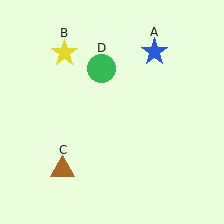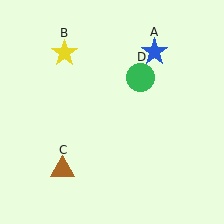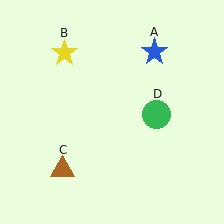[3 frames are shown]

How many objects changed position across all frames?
1 object changed position: green circle (object D).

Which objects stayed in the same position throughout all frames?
Blue star (object A) and yellow star (object B) and brown triangle (object C) remained stationary.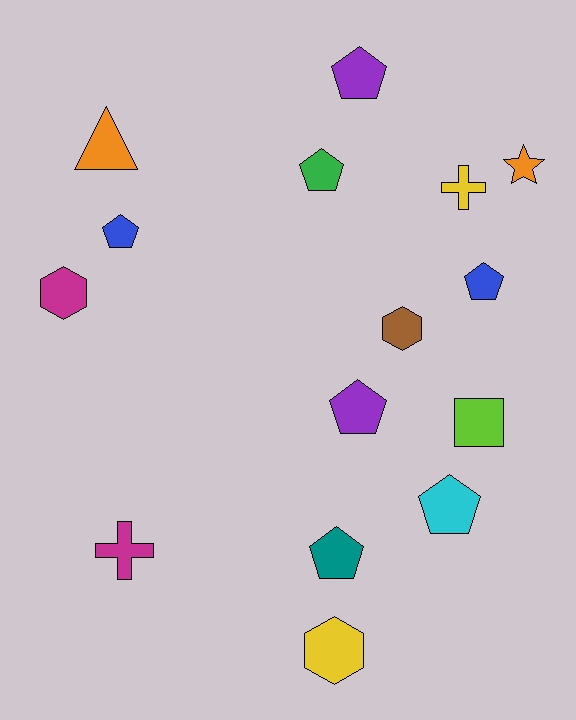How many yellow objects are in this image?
There are 2 yellow objects.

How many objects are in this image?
There are 15 objects.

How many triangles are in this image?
There is 1 triangle.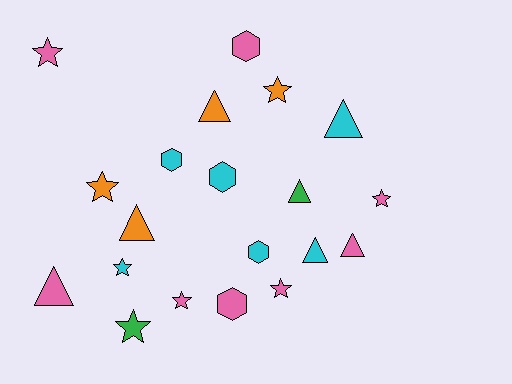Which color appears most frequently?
Pink, with 8 objects.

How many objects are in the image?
There are 20 objects.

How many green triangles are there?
There is 1 green triangle.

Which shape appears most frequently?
Star, with 8 objects.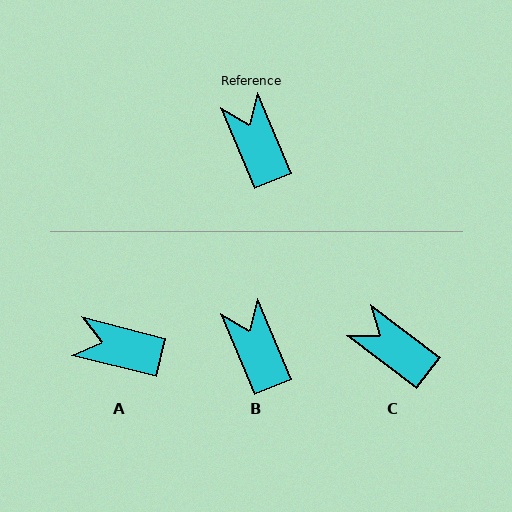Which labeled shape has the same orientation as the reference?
B.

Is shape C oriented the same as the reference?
No, it is off by about 30 degrees.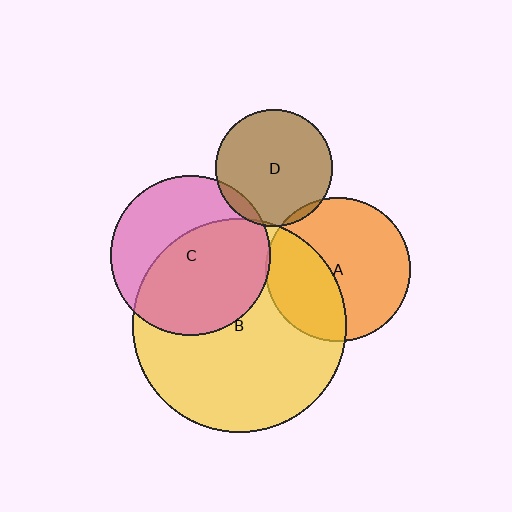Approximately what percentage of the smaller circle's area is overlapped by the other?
Approximately 5%.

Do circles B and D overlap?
Yes.